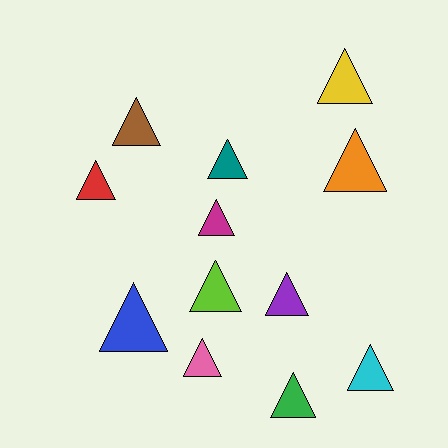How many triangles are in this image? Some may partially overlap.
There are 12 triangles.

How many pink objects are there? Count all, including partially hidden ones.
There is 1 pink object.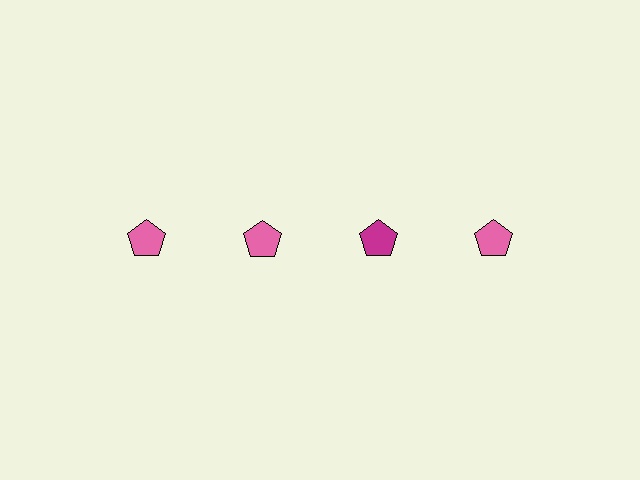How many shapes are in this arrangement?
There are 4 shapes arranged in a grid pattern.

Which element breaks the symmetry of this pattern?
The magenta pentagon in the top row, center column breaks the symmetry. All other shapes are pink pentagons.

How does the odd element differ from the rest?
It has a different color: magenta instead of pink.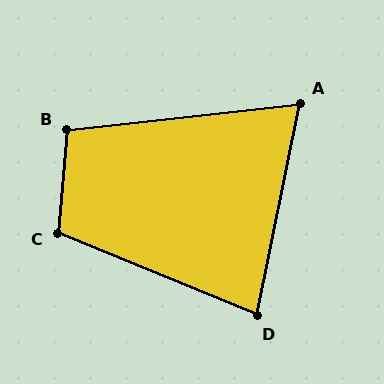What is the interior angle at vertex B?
Approximately 101 degrees (obtuse).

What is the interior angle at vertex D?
Approximately 79 degrees (acute).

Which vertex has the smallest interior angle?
A, at approximately 72 degrees.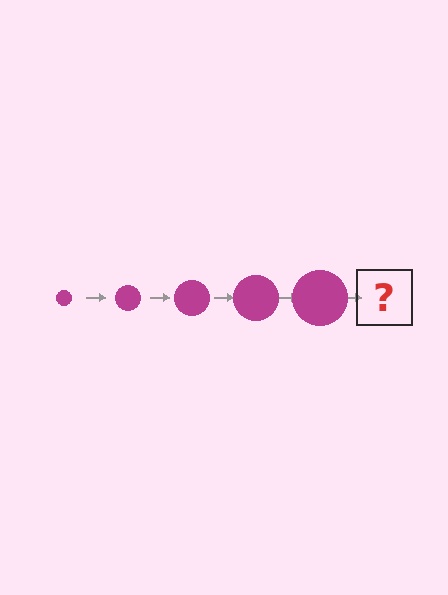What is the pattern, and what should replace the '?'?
The pattern is that the circle gets progressively larger each step. The '?' should be a magenta circle, larger than the previous one.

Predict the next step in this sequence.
The next step is a magenta circle, larger than the previous one.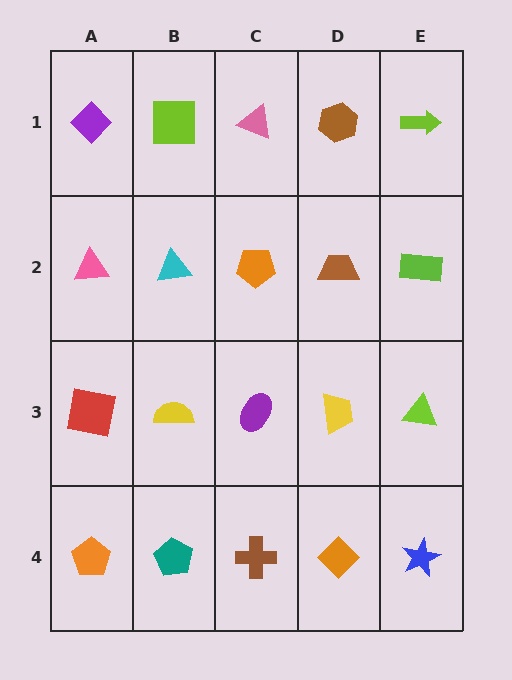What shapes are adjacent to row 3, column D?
A brown trapezoid (row 2, column D), an orange diamond (row 4, column D), a purple ellipse (row 3, column C), a lime triangle (row 3, column E).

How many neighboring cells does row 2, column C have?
4.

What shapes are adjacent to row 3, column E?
A lime rectangle (row 2, column E), a blue star (row 4, column E), a yellow trapezoid (row 3, column D).